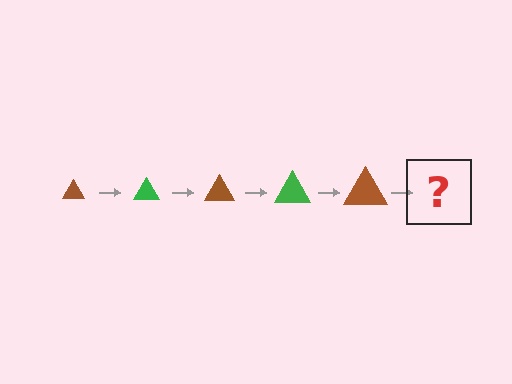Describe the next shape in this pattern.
It should be a green triangle, larger than the previous one.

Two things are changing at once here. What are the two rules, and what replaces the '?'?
The two rules are that the triangle grows larger each step and the color cycles through brown and green. The '?' should be a green triangle, larger than the previous one.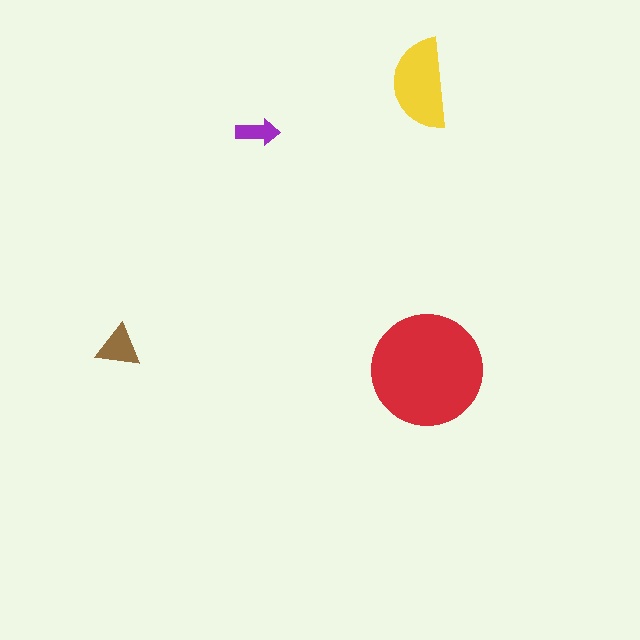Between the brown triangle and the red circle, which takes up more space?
The red circle.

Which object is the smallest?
The purple arrow.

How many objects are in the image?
There are 4 objects in the image.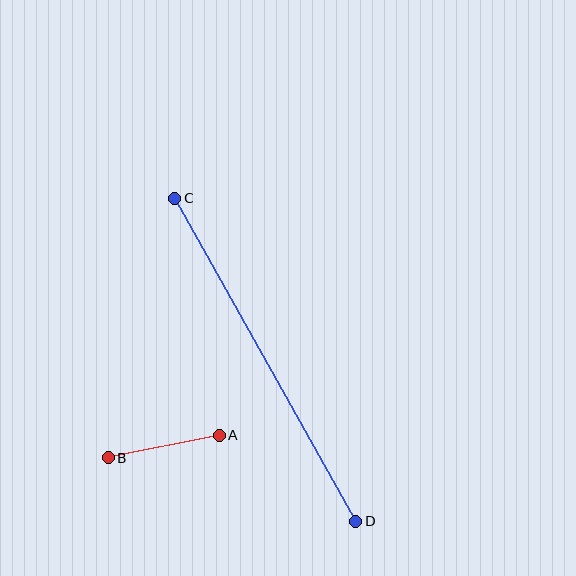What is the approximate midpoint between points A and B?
The midpoint is at approximately (164, 446) pixels.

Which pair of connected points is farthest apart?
Points C and D are farthest apart.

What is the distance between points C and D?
The distance is approximately 370 pixels.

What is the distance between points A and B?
The distance is approximately 113 pixels.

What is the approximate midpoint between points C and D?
The midpoint is at approximately (265, 360) pixels.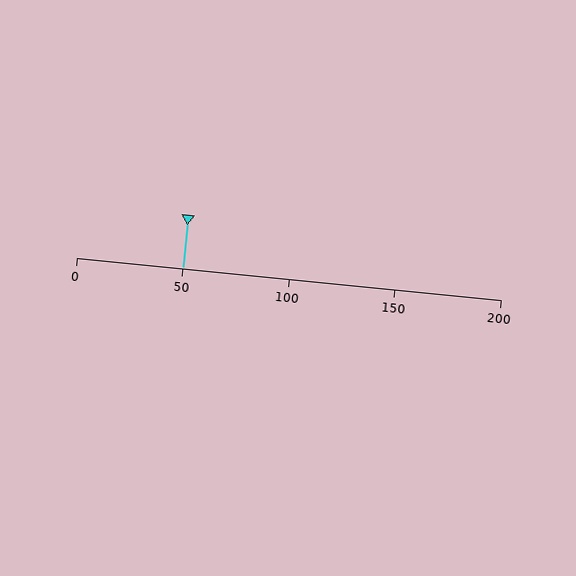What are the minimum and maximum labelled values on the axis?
The axis runs from 0 to 200.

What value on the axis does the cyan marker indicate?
The marker indicates approximately 50.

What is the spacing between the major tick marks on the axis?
The major ticks are spaced 50 apart.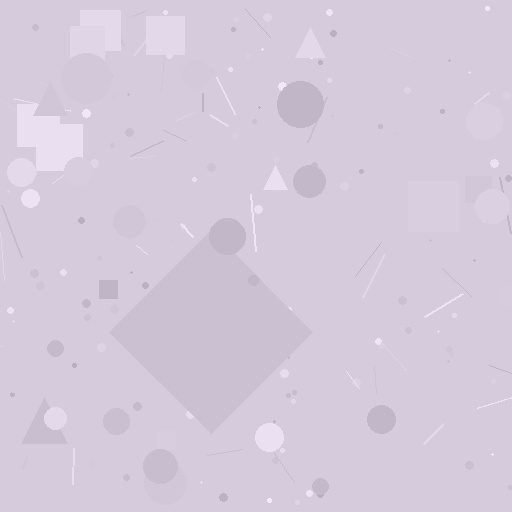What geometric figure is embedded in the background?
A diamond is embedded in the background.